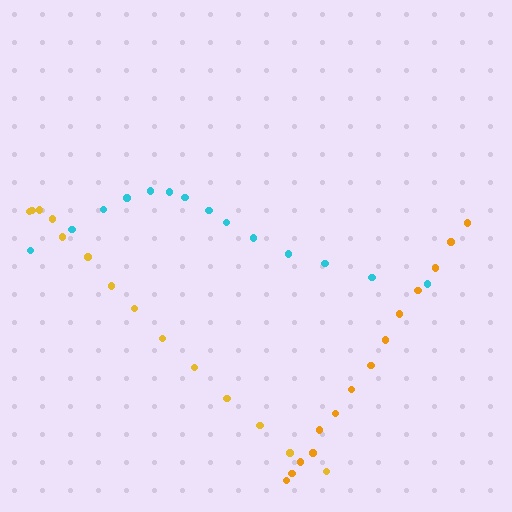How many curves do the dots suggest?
There are 3 distinct paths.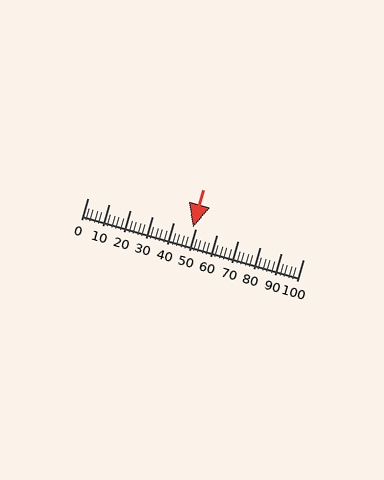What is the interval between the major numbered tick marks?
The major tick marks are spaced 10 units apart.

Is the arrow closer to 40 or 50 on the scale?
The arrow is closer to 50.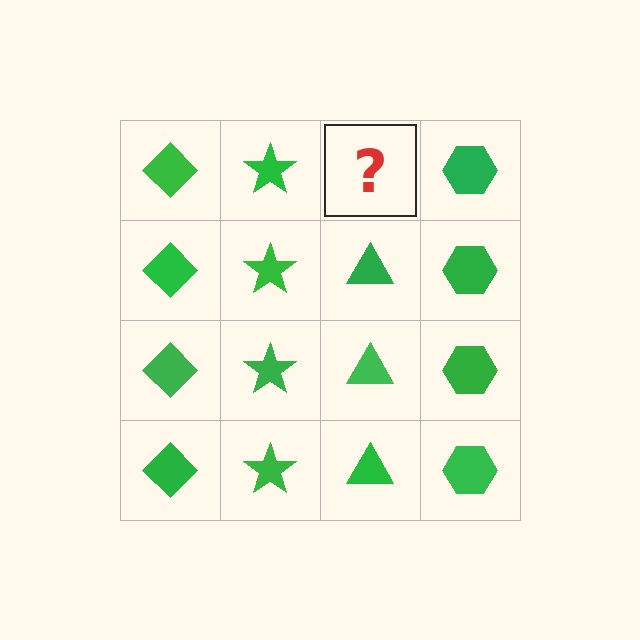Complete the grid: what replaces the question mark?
The question mark should be replaced with a green triangle.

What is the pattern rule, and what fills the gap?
The rule is that each column has a consistent shape. The gap should be filled with a green triangle.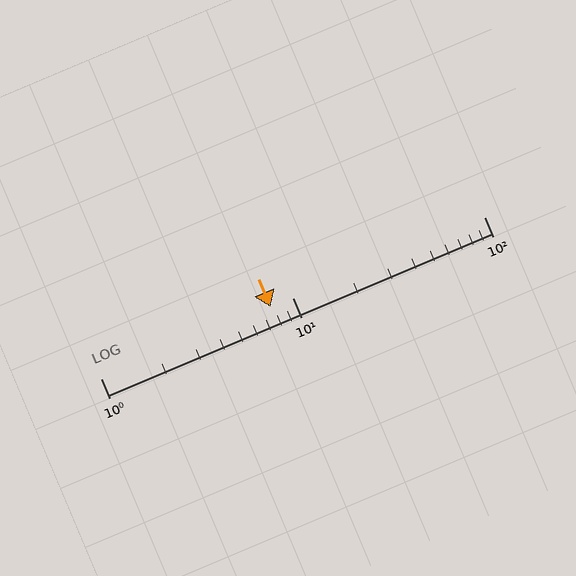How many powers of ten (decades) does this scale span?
The scale spans 2 decades, from 1 to 100.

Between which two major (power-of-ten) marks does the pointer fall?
The pointer is between 1 and 10.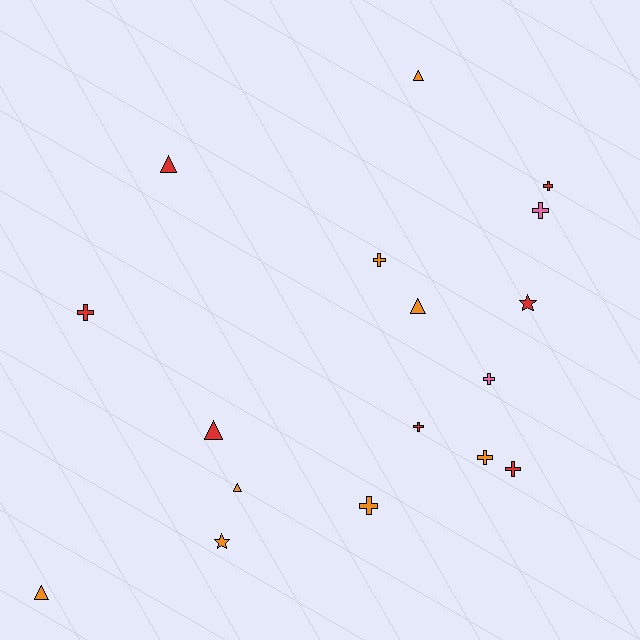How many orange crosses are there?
There are 3 orange crosses.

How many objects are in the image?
There are 17 objects.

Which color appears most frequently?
Orange, with 8 objects.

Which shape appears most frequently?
Cross, with 9 objects.